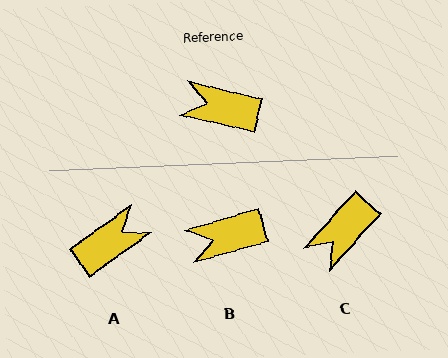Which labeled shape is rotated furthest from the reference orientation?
A, about 131 degrees away.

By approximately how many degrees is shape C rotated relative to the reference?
Approximately 61 degrees counter-clockwise.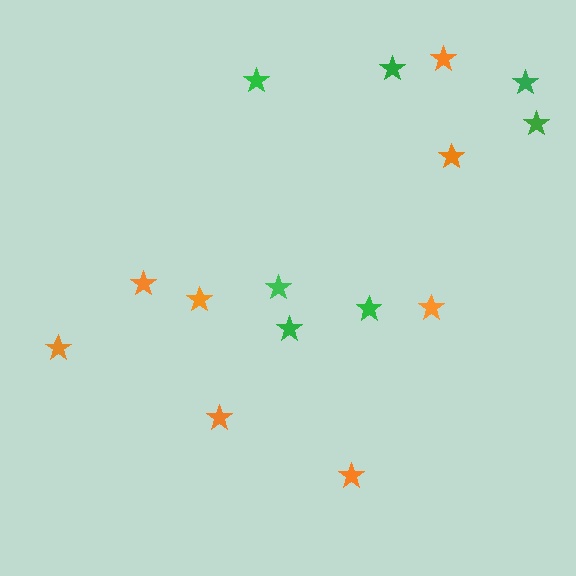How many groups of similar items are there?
There are 2 groups: one group of green stars (7) and one group of orange stars (8).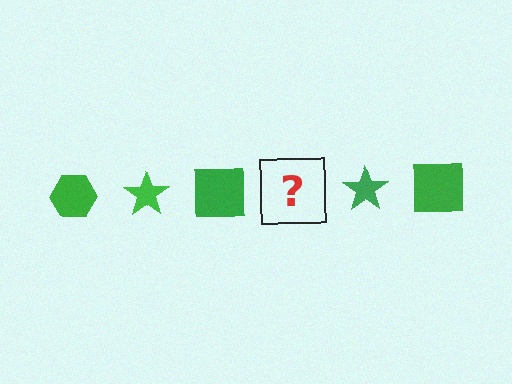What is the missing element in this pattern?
The missing element is a green hexagon.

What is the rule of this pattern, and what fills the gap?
The rule is that the pattern cycles through hexagon, star, square shapes in green. The gap should be filled with a green hexagon.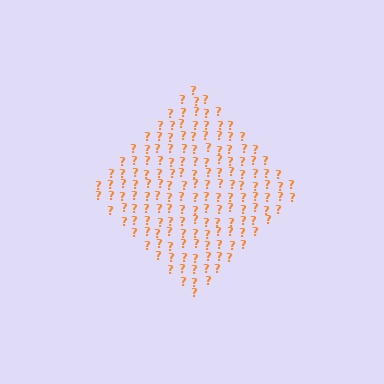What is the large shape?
The large shape is a diamond.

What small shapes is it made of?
It is made of small question marks.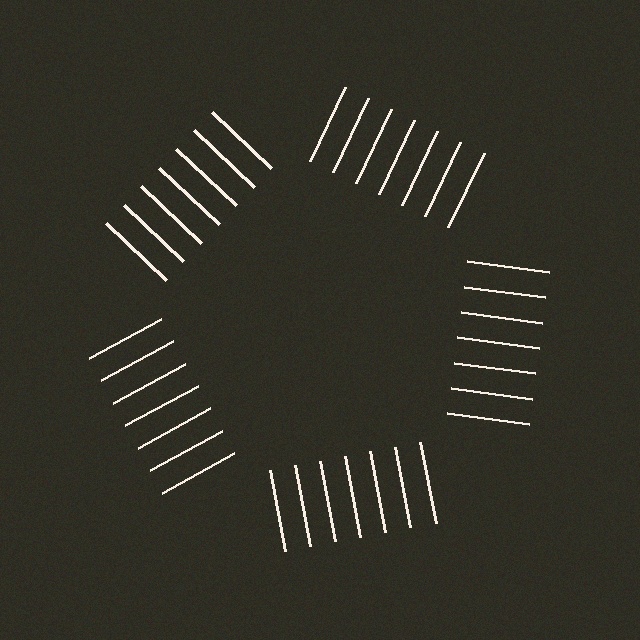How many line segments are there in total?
35 — 7 along each of the 5 edges.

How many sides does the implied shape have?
5 sides — the line-ends trace a pentagon.